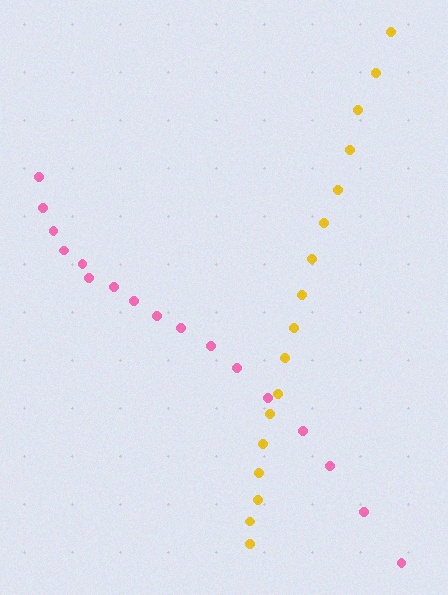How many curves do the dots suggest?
There are 2 distinct paths.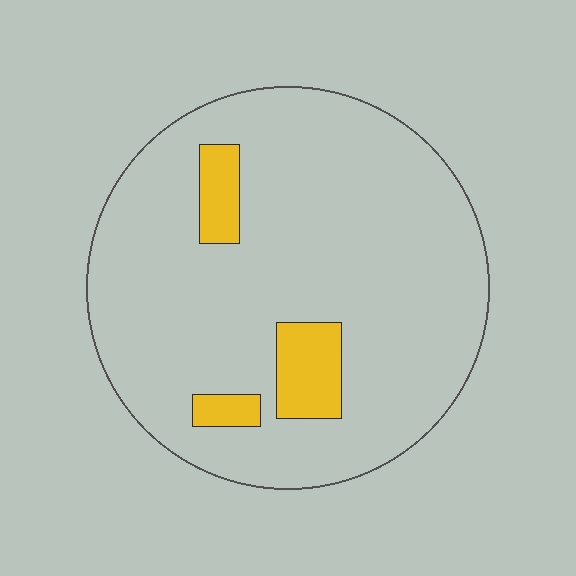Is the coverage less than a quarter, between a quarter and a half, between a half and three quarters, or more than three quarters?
Less than a quarter.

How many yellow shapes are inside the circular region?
3.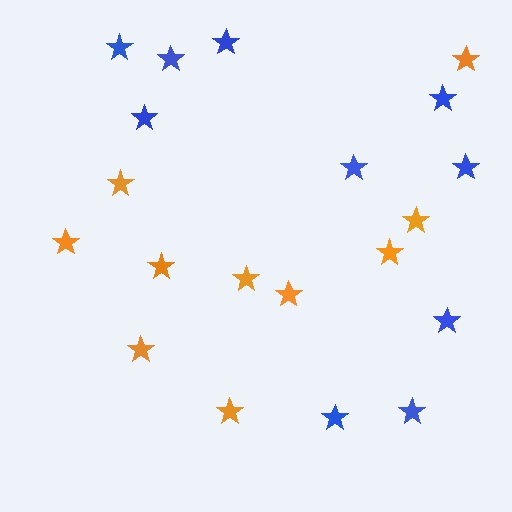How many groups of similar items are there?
There are 2 groups: one group of blue stars (10) and one group of orange stars (10).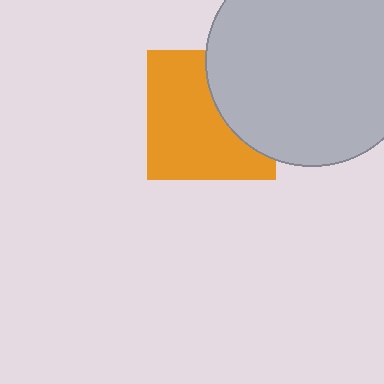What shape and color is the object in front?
The object in front is a light gray circle.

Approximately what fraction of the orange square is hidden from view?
Roughly 36% of the orange square is hidden behind the light gray circle.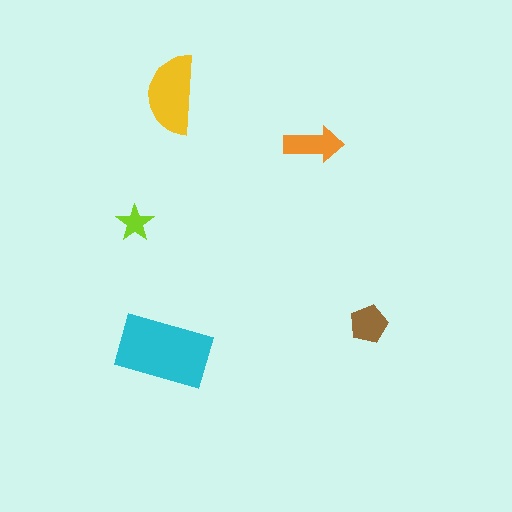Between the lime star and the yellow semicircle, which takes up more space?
The yellow semicircle.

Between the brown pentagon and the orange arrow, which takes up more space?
The orange arrow.